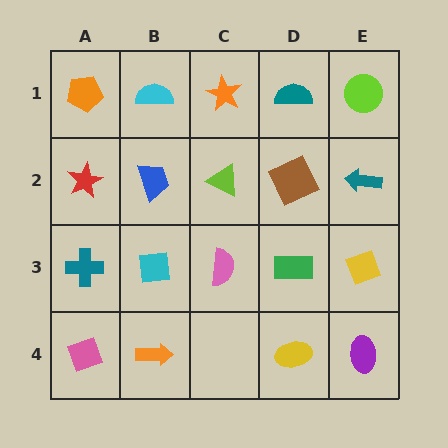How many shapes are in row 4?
4 shapes.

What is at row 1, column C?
An orange star.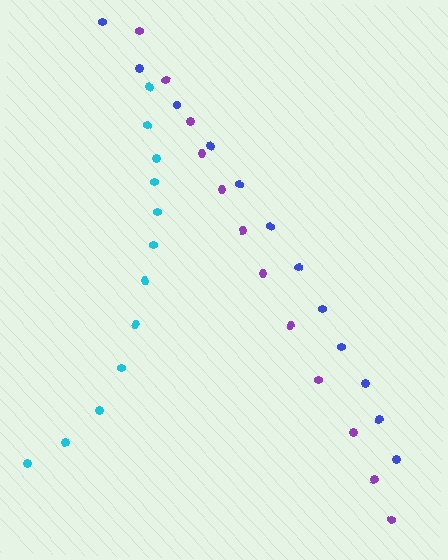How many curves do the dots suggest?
There are 3 distinct paths.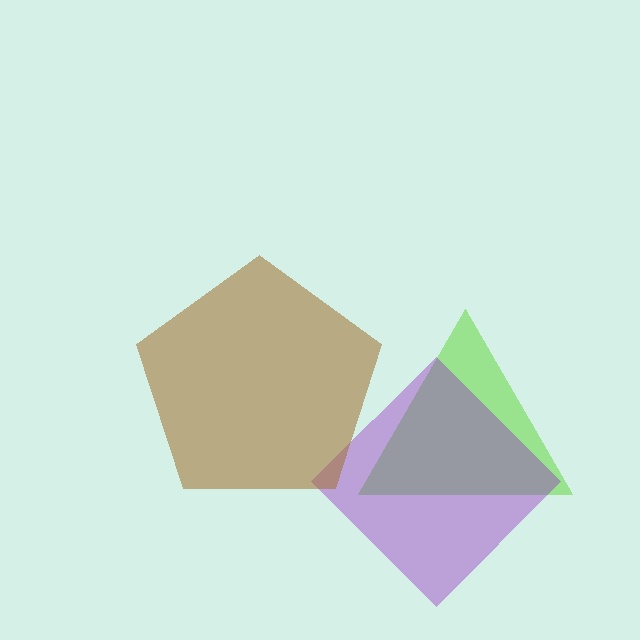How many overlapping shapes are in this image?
There are 3 overlapping shapes in the image.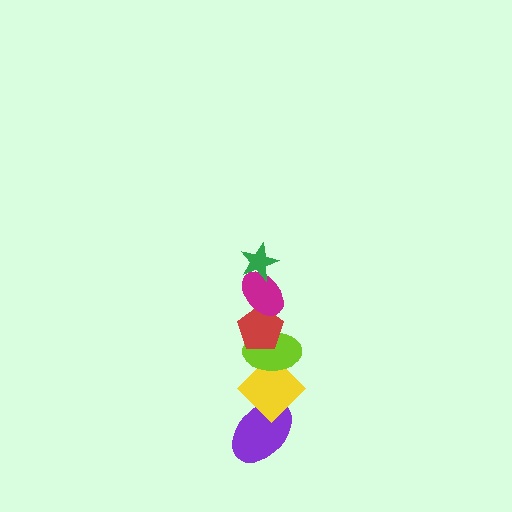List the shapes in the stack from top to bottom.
From top to bottom: the green star, the magenta ellipse, the red pentagon, the lime ellipse, the yellow diamond, the purple ellipse.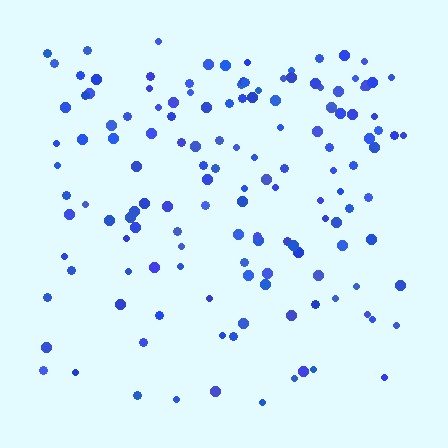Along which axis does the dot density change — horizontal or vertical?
Vertical.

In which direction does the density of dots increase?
From bottom to top, with the top side densest.